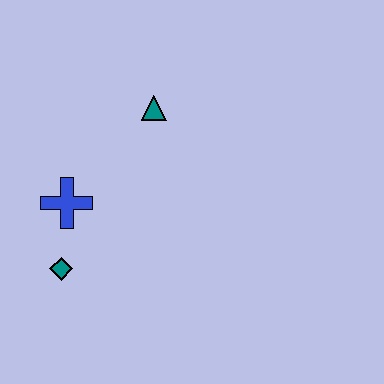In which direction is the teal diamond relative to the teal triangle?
The teal diamond is below the teal triangle.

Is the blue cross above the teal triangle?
No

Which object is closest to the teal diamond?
The blue cross is closest to the teal diamond.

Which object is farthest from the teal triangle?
The teal diamond is farthest from the teal triangle.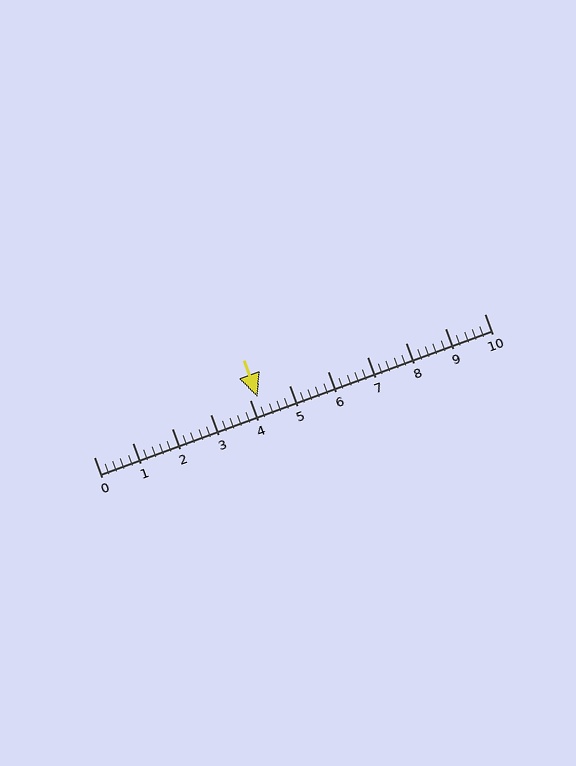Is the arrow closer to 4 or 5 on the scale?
The arrow is closer to 4.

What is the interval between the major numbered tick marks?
The major tick marks are spaced 1 units apart.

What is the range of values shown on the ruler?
The ruler shows values from 0 to 10.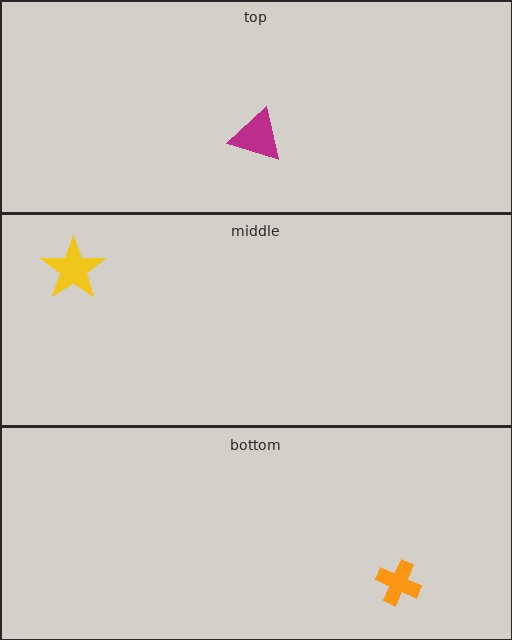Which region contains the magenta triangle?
The top region.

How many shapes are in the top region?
1.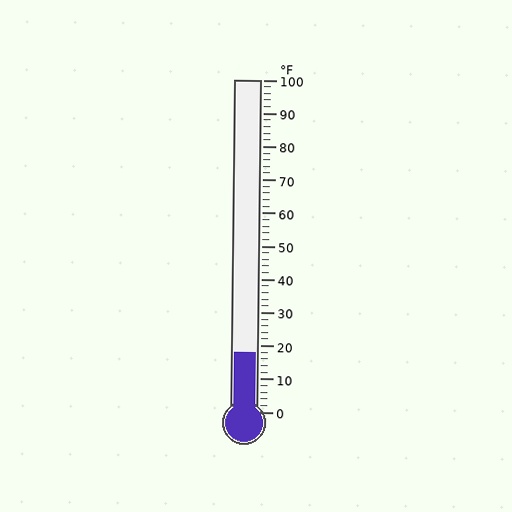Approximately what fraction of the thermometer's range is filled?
The thermometer is filled to approximately 20% of its range.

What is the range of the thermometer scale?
The thermometer scale ranges from 0°F to 100°F.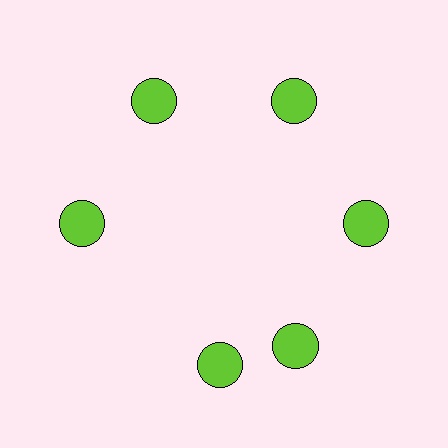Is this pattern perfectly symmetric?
No. The 6 lime circles are arranged in a ring, but one element near the 7 o'clock position is rotated out of alignment along the ring, breaking the 6-fold rotational symmetry.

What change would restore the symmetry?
The symmetry would be restored by rotating it back into even spacing with its neighbors so that all 6 circles sit at equal angles and equal distance from the center.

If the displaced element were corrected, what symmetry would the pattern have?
It would have 6-fold rotational symmetry — the pattern would map onto itself every 60 degrees.